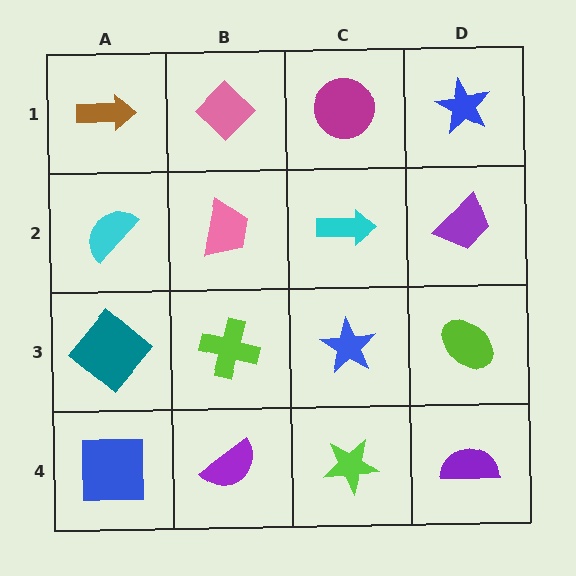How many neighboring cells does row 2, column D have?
3.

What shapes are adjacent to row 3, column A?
A cyan semicircle (row 2, column A), a blue square (row 4, column A), a lime cross (row 3, column B).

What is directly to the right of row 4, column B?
A lime star.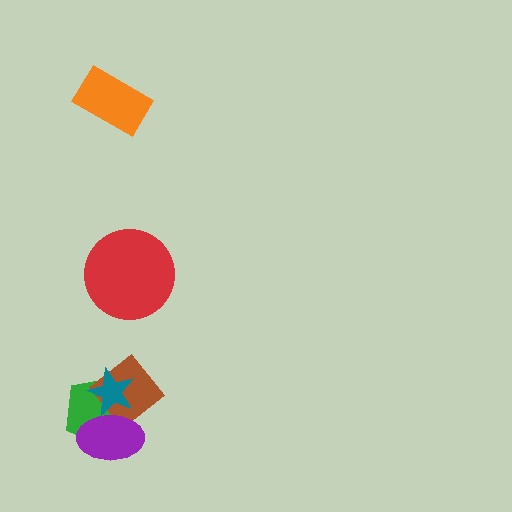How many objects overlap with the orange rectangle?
0 objects overlap with the orange rectangle.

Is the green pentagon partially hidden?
Yes, it is partially covered by another shape.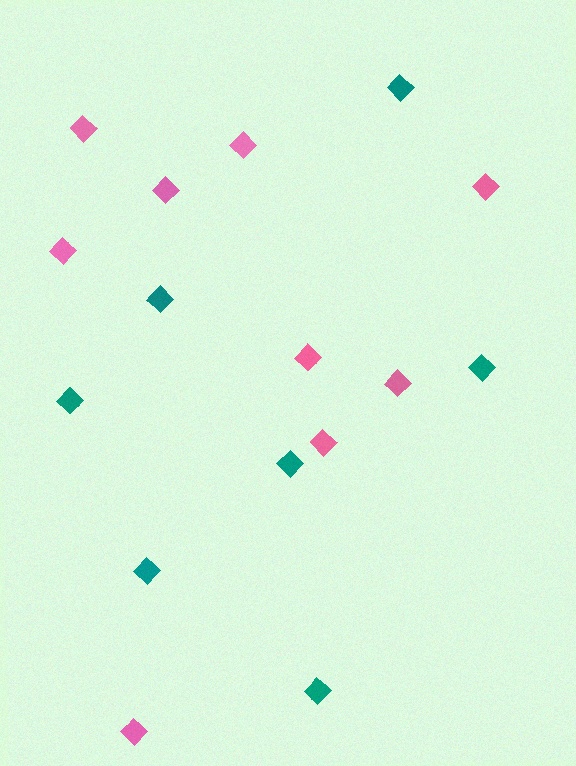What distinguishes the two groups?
There are 2 groups: one group of pink diamonds (9) and one group of teal diamonds (7).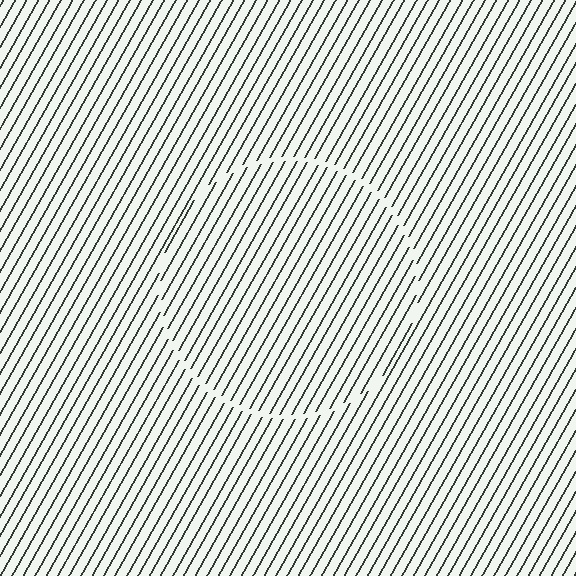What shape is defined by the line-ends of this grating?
An illusory circle. The interior of the shape contains the same grating, shifted by half a period — the contour is defined by the phase discontinuity where line-ends from the inner and outer gratings abut.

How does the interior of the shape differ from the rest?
The interior of the shape contains the same grating, shifted by half a period — the contour is defined by the phase discontinuity where line-ends from the inner and outer gratings abut.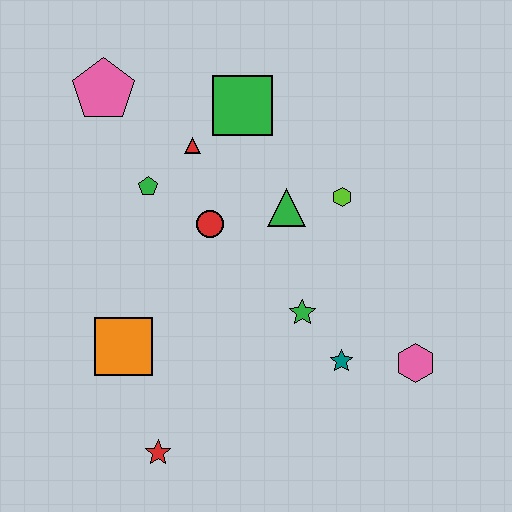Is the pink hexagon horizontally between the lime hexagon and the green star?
No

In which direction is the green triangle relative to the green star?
The green triangle is above the green star.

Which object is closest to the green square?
The red triangle is closest to the green square.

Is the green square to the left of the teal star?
Yes